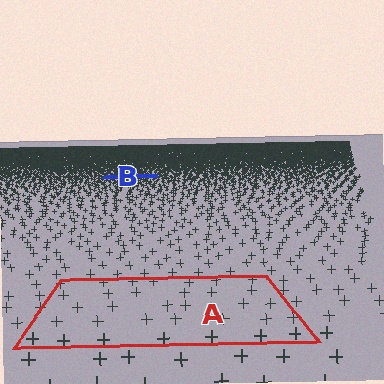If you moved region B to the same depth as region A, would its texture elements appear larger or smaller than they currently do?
They would appear larger. At a closer depth, the same texture elements are projected at a bigger on-screen size.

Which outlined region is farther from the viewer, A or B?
Region B is farther from the viewer — the texture elements inside it appear smaller and more densely packed.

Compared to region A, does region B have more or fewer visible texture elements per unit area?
Region B has more texture elements per unit area — they are packed more densely because it is farther away.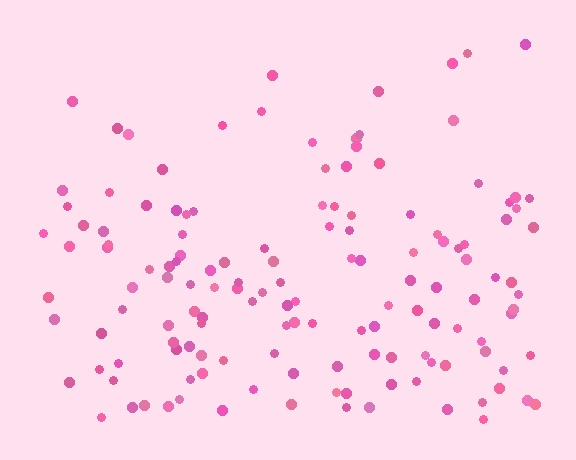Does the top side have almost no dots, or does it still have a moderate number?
Still a moderate number, just noticeably fewer than the bottom.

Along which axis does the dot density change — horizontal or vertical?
Vertical.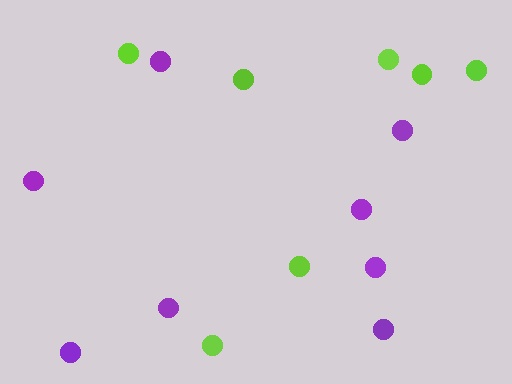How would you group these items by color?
There are 2 groups: one group of purple circles (8) and one group of lime circles (7).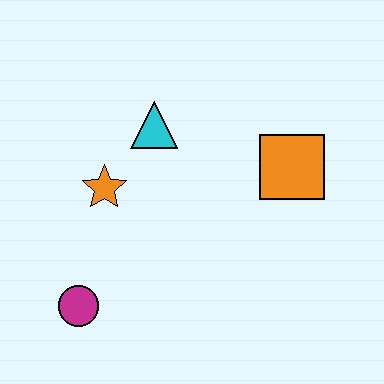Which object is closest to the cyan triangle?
The orange star is closest to the cyan triangle.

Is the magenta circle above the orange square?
No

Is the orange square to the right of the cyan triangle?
Yes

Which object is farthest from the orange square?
The magenta circle is farthest from the orange square.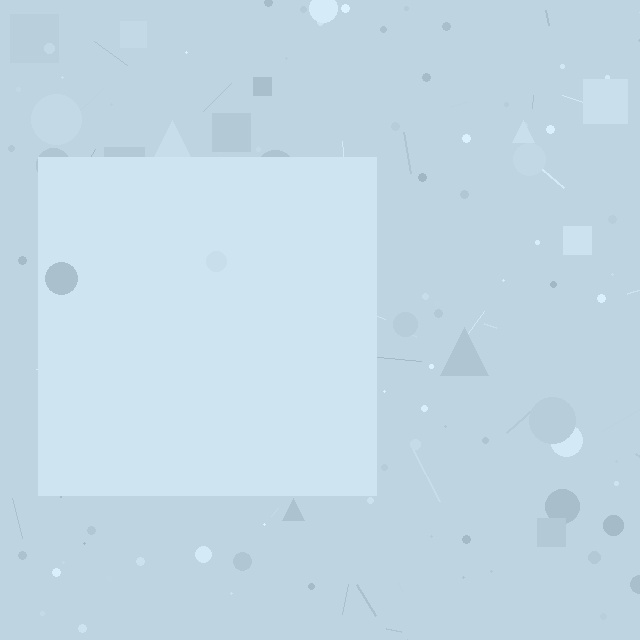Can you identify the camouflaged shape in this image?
The camouflaged shape is a square.